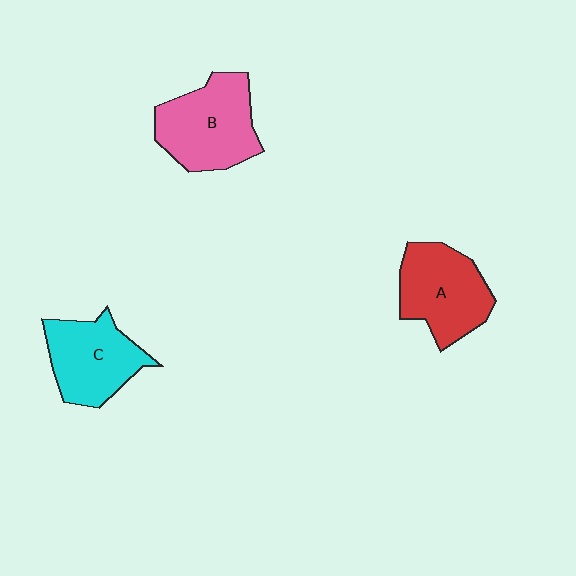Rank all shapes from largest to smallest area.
From largest to smallest: B (pink), A (red), C (cyan).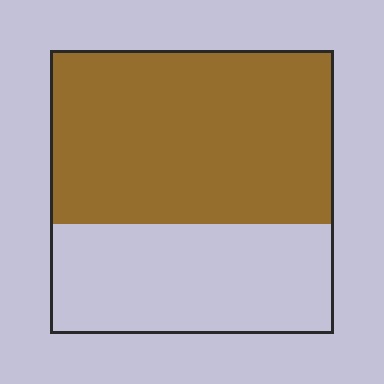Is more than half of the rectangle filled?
Yes.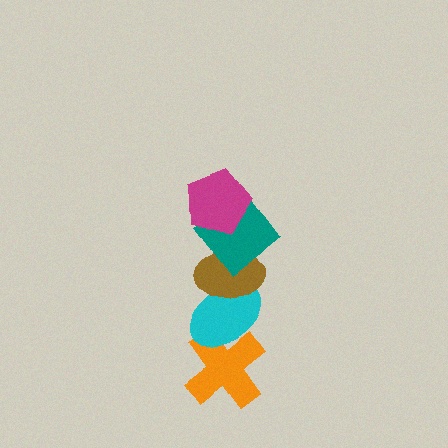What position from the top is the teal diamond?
The teal diamond is 2nd from the top.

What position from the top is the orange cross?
The orange cross is 5th from the top.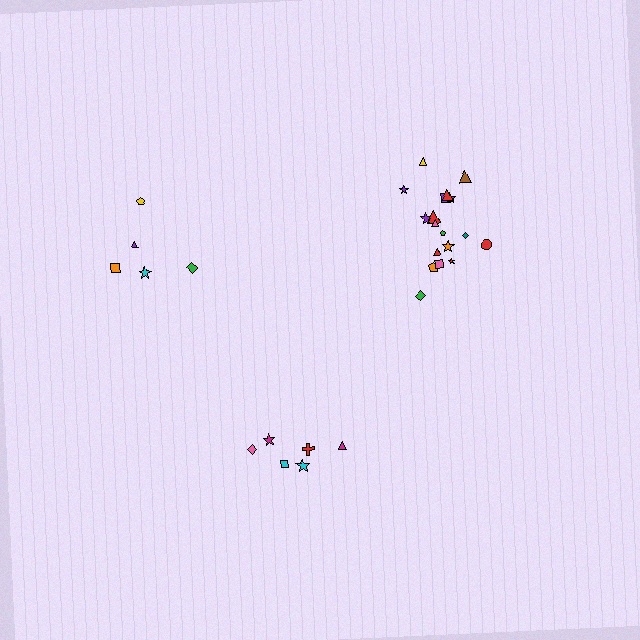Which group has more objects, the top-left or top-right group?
The top-right group.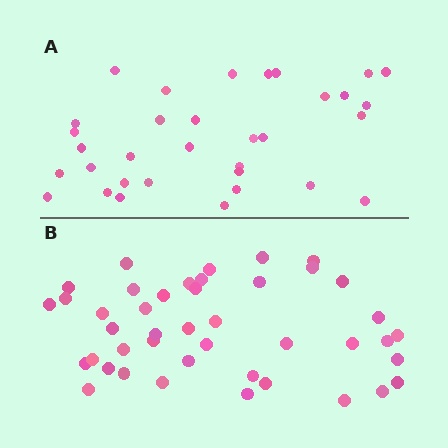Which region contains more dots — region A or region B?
Region B (the bottom region) has more dots.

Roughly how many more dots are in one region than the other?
Region B has roughly 10 or so more dots than region A.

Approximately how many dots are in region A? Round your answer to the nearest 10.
About 30 dots. (The exact count is 33, which rounds to 30.)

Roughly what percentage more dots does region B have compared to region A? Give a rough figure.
About 30% more.